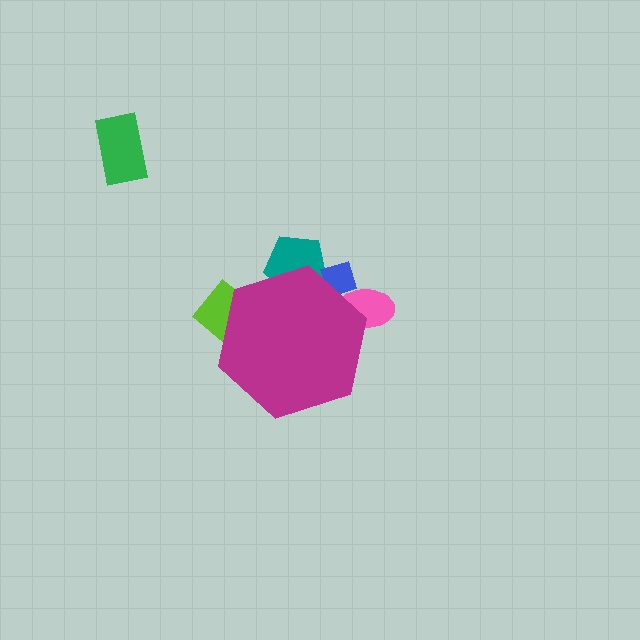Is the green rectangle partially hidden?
No, the green rectangle is fully visible.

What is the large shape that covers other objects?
A magenta hexagon.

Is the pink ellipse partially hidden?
Yes, the pink ellipse is partially hidden behind the magenta hexagon.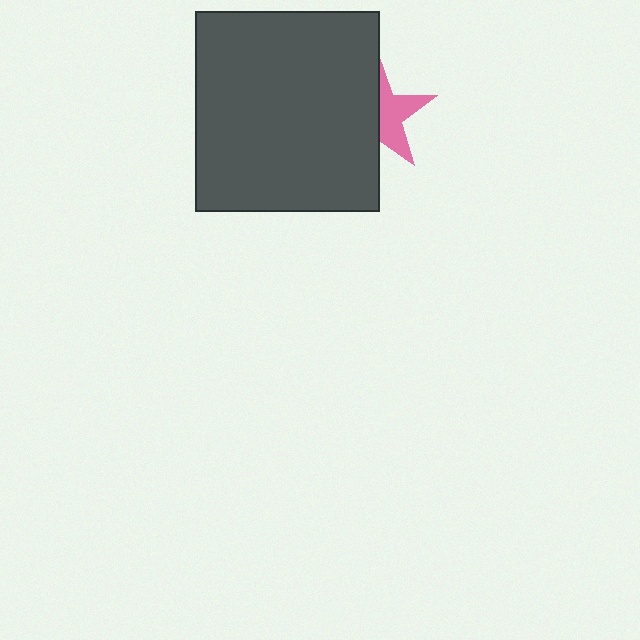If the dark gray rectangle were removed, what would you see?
You would see the complete pink star.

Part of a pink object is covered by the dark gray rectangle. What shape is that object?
It is a star.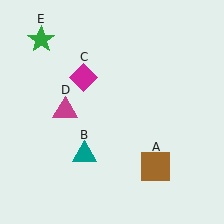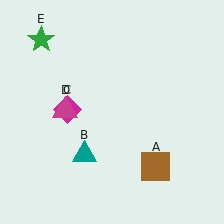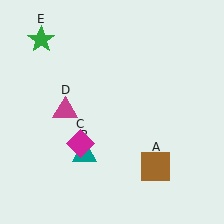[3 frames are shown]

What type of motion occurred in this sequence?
The magenta diamond (object C) rotated counterclockwise around the center of the scene.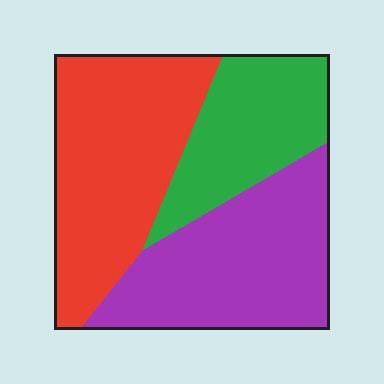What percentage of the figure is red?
Red covers about 40% of the figure.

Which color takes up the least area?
Green, at roughly 25%.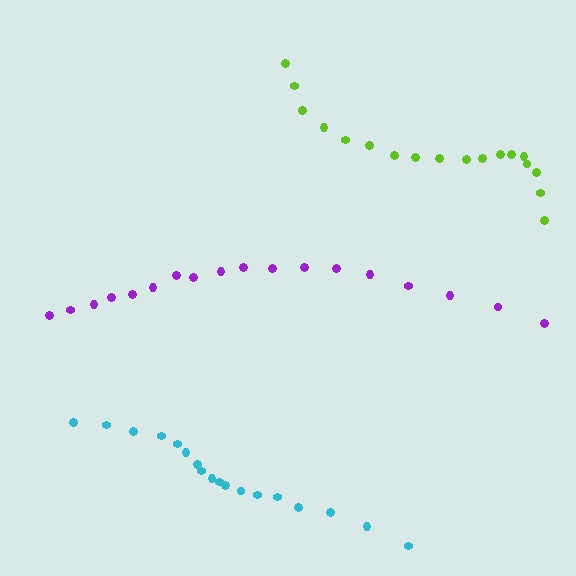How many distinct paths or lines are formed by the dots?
There are 3 distinct paths.